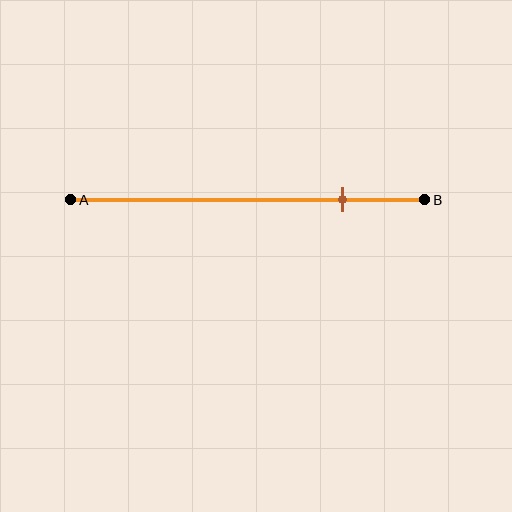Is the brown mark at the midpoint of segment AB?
No, the mark is at about 75% from A, not at the 50% midpoint.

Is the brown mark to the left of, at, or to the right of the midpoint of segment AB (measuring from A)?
The brown mark is to the right of the midpoint of segment AB.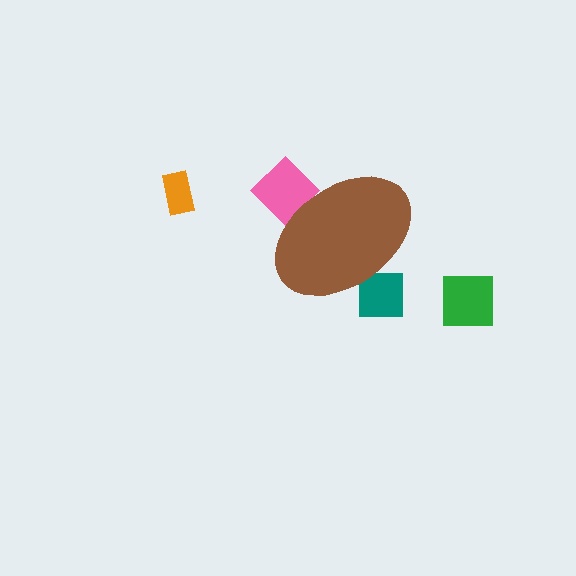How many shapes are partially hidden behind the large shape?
2 shapes are partially hidden.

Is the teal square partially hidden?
Yes, the teal square is partially hidden behind the brown ellipse.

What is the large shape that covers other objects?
A brown ellipse.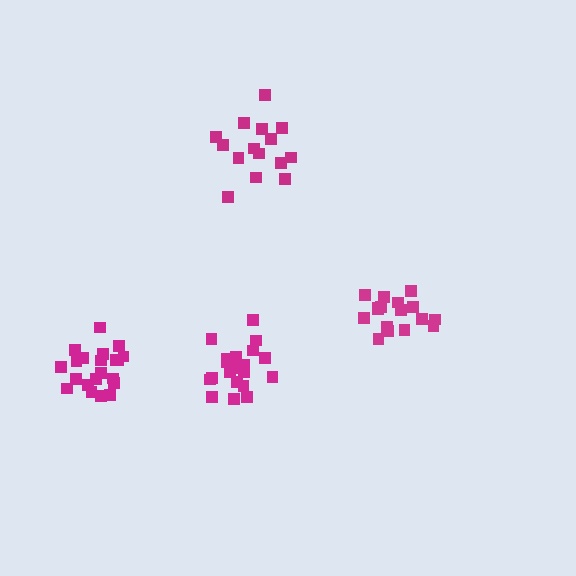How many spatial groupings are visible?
There are 4 spatial groupings.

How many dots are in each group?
Group 1: 15 dots, Group 2: 21 dots, Group 3: 17 dots, Group 4: 21 dots (74 total).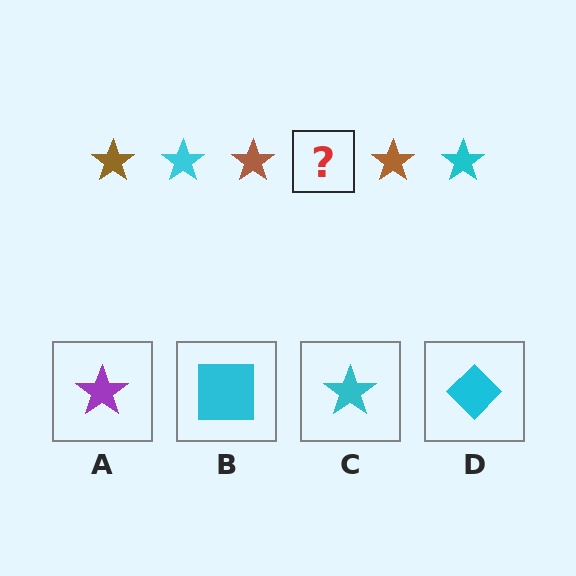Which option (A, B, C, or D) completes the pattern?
C.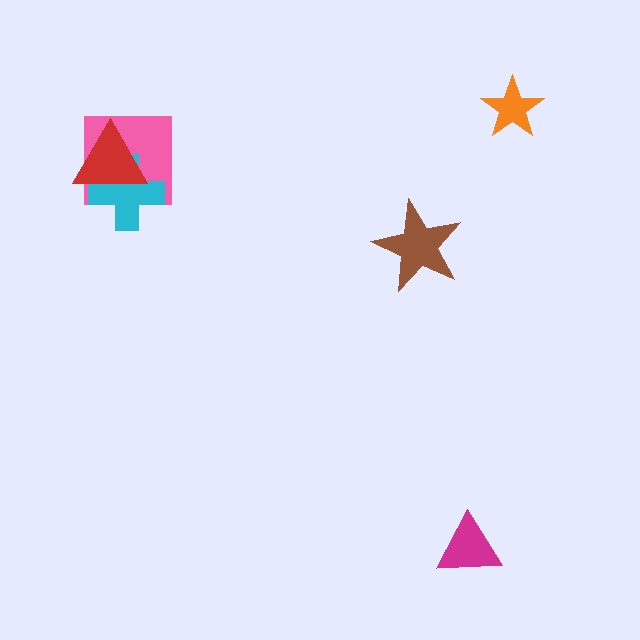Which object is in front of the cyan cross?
The red triangle is in front of the cyan cross.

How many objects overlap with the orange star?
0 objects overlap with the orange star.